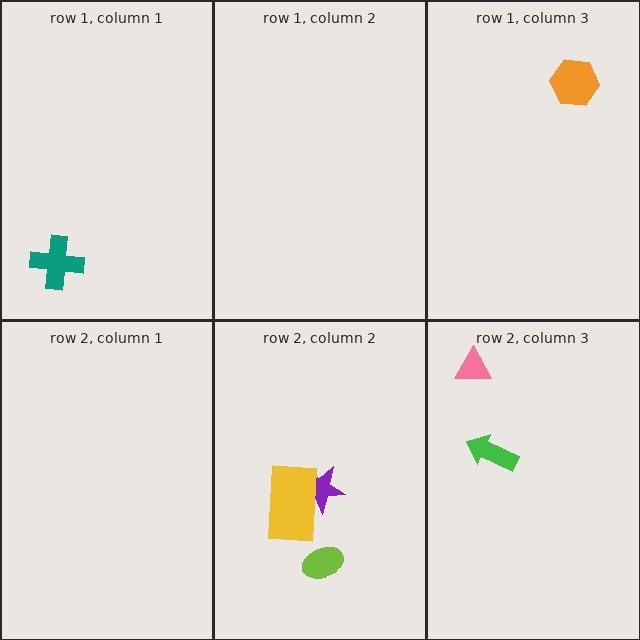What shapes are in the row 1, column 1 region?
The teal cross.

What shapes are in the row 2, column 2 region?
The purple star, the lime ellipse, the yellow rectangle.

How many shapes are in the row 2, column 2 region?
3.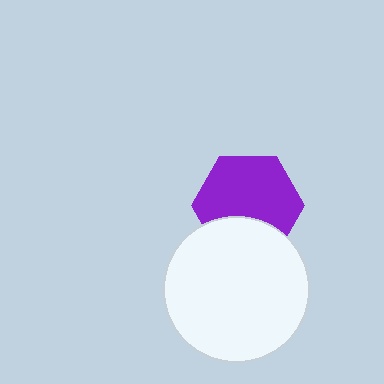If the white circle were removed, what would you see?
You would see the complete purple hexagon.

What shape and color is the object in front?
The object in front is a white circle.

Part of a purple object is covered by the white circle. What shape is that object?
It is a hexagon.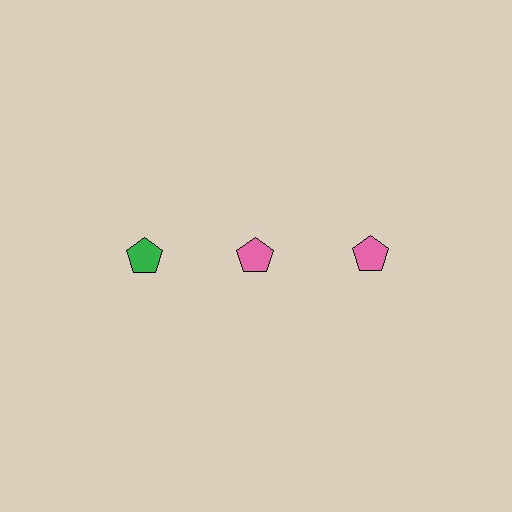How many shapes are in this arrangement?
There are 3 shapes arranged in a grid pattern.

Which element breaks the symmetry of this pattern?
The green pentagon in the top row, leftmost column breaks the symmetry. All other shapes are pink pentagons.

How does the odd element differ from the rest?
It has a different color: green instead of pink.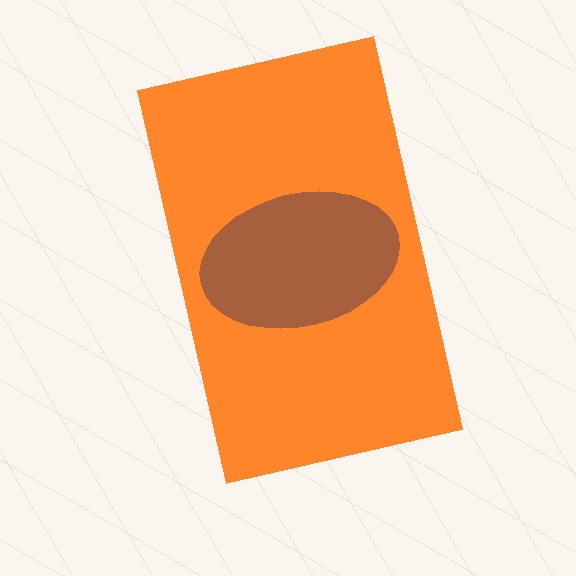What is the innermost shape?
The brown ellipse.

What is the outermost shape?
The orange rectangle.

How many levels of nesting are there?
2.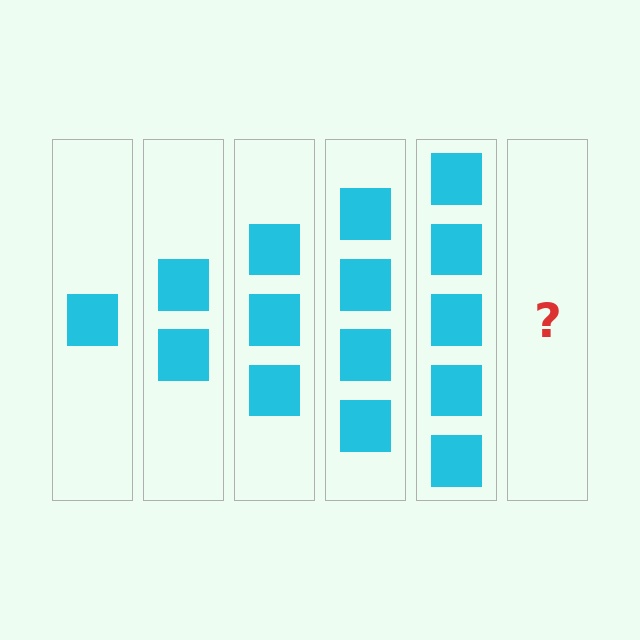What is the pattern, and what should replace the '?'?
The pattern is that each step adds one more square. The '?' should be 6 squares.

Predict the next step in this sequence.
The next step is 6 squares.